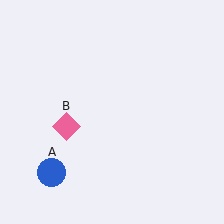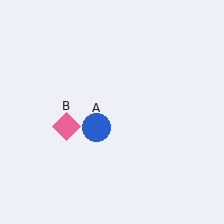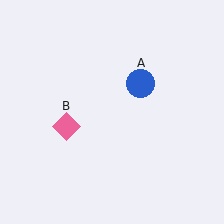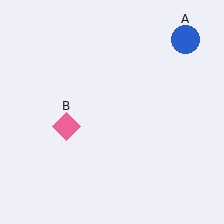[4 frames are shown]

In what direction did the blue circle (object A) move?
The blue circle (object A) moved up and to the right.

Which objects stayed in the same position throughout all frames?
Pink diamond (object B) remained stationary.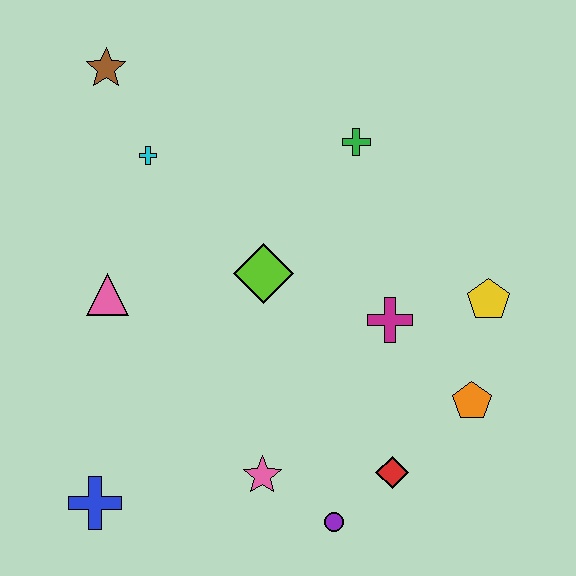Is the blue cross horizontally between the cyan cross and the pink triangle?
No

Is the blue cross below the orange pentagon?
Yes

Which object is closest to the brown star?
The cyan cross is closest to the brown star.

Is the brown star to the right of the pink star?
No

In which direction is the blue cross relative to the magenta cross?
The blue cross is to the left of the magenta cross.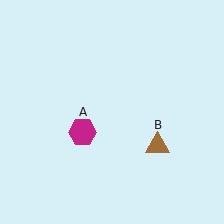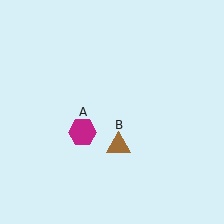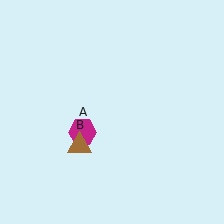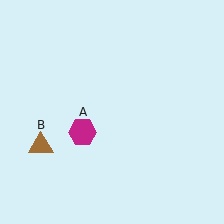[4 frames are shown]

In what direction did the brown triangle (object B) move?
The brown triangle (object B) moved left.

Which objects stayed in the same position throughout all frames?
Magenta hexagon (object A) remained stationary.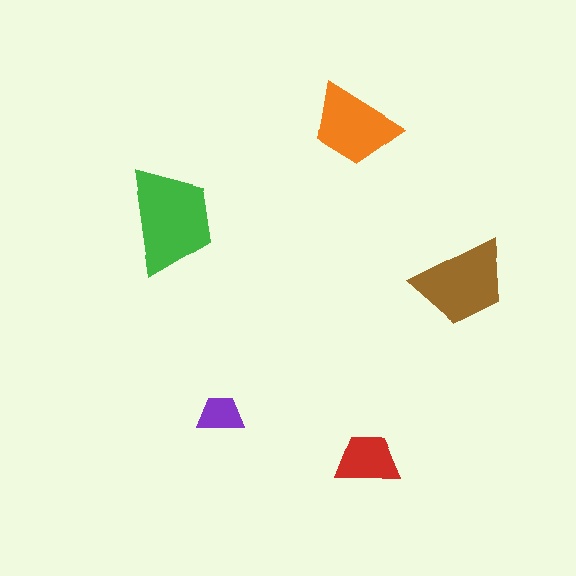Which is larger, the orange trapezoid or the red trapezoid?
The orange one.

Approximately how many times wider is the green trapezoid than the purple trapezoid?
About 2.5 times wider.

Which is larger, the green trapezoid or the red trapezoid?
The green one.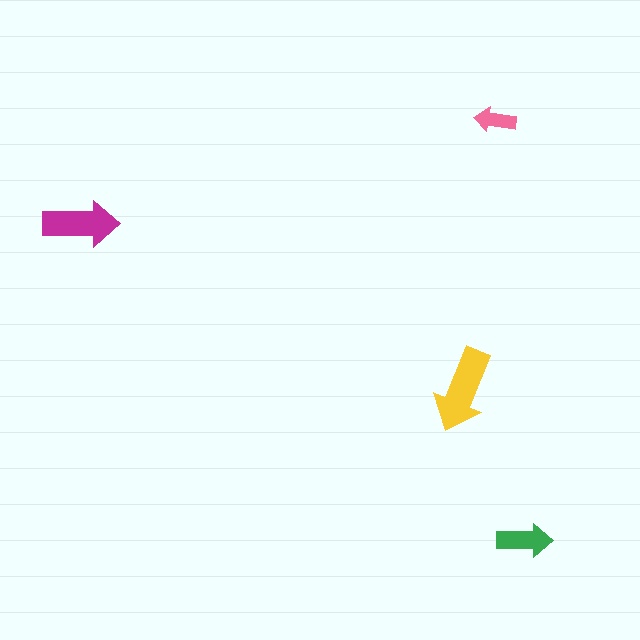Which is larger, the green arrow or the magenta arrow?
The magenta one.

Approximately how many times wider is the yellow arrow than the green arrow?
About 1.5 times wider.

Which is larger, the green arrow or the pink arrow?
The green one.